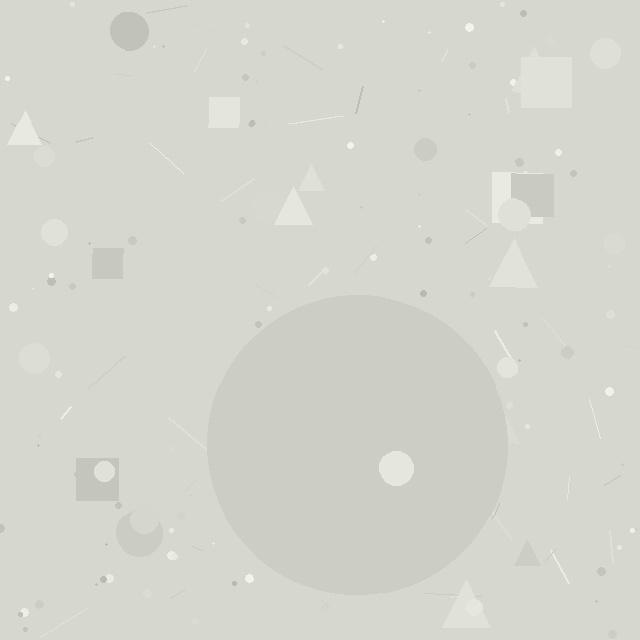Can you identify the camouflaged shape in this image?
The camouflaged shape is a circle.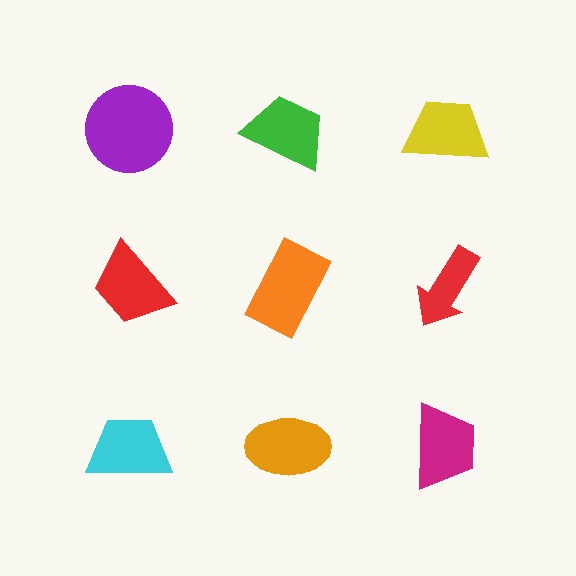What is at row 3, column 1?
A cyan trapezoid.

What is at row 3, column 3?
A magenta trapezoid.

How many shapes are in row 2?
3 shapes.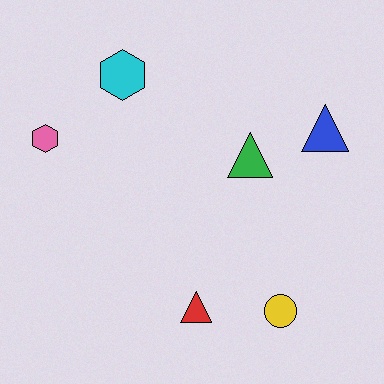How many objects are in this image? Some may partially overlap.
There are 6 objects.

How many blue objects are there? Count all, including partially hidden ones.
There is 1 blue object.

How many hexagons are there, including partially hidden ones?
There are 2 hexagons.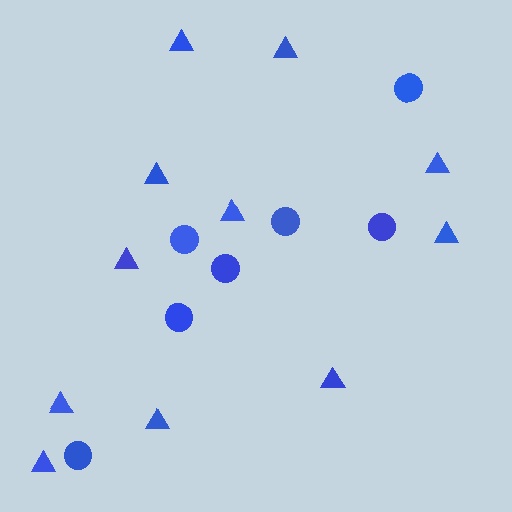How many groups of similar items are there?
There are 2 groups: one group of circles (7) and one group of triangles (11).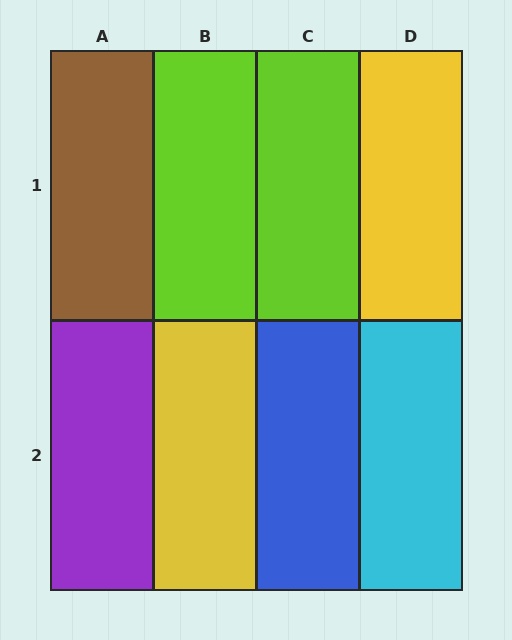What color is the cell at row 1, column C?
Lime.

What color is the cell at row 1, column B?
Lime.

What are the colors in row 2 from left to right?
Purple, yellow, blue, cyan.